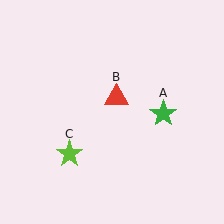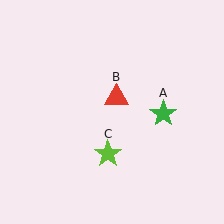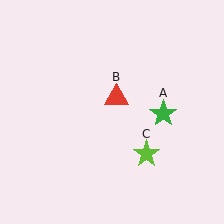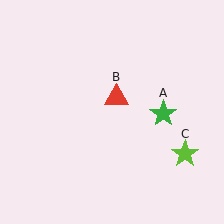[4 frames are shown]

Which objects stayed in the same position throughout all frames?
Green star (object A) and red triangle (object B) remained stationary.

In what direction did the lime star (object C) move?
The lime star (object C) moved right.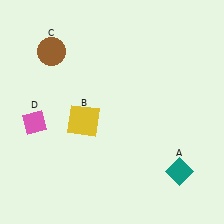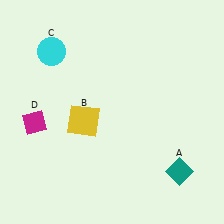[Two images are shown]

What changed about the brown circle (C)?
In Image 1, C is brown. In Image 2, it changed to cyan.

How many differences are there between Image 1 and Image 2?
There are 2 differences between the two images.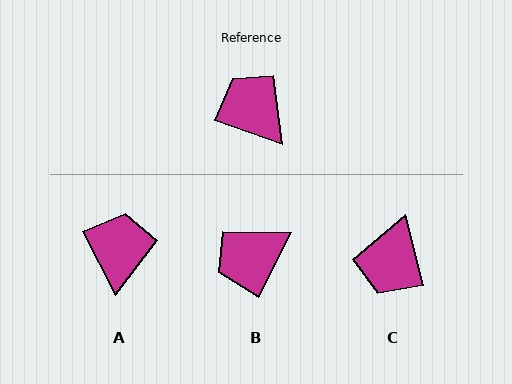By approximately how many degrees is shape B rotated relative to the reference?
Approximately 81 degrees counter-clockwise.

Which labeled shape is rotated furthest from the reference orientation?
C, about 123 degrees away.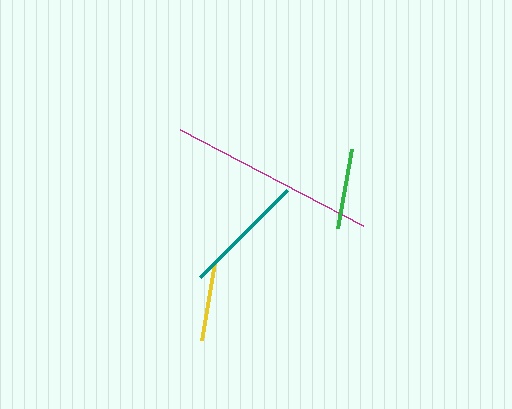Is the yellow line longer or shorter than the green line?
The green line is longer than the yellow line.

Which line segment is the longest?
The magenta line is the longest at approximately 207 pixels.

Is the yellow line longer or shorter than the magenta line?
The magenta line is longer than the yellow line.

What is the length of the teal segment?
The teal segment is approximately 123 pixels long.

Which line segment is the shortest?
The yellow line is the shortest at approximately 77 pixels.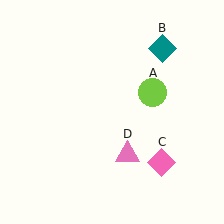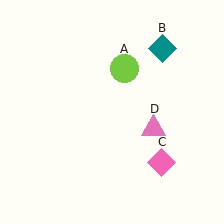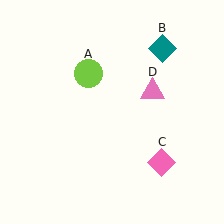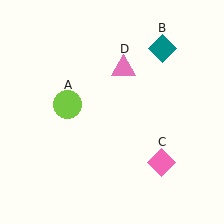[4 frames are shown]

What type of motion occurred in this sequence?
The lime circle (object A), pink triangle (object D) rotated counterclockwise around the center of the scene.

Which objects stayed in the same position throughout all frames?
Teal diamond (object B) and pink diamond (object C) remained stationary.